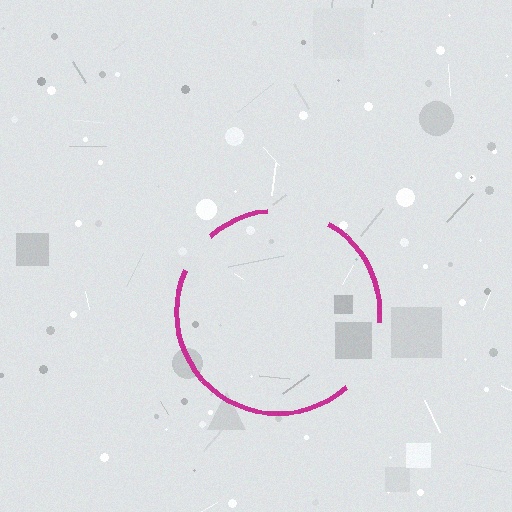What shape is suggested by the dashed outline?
The dashed outline suggests a circle.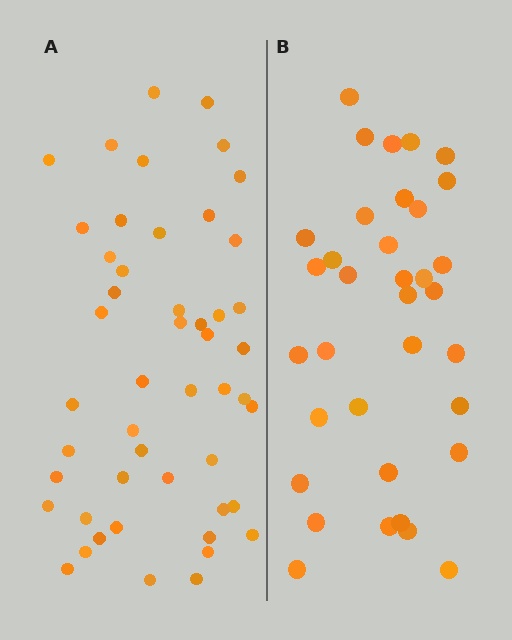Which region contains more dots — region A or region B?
Region A (the left region) has more dots.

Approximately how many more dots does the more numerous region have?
Region A has approximately 15 more dots than region B.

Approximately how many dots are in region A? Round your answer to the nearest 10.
About 50 dots. (The exact count is 49, which rounds to 50.)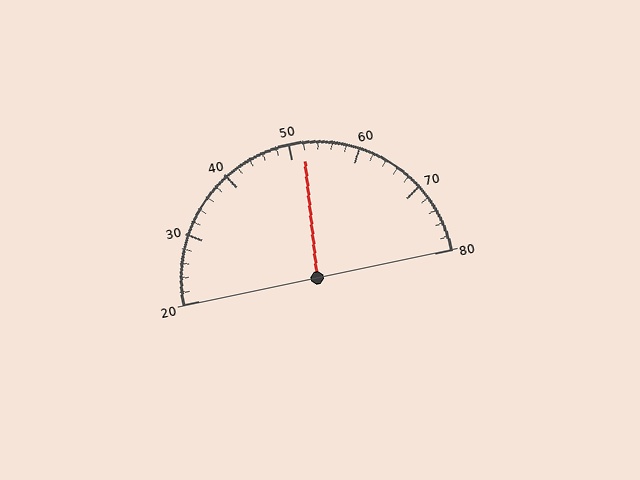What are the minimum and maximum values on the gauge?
The gauge ranges from 20 to 80.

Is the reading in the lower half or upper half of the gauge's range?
The reading is in the upper half of the range (20 to 80).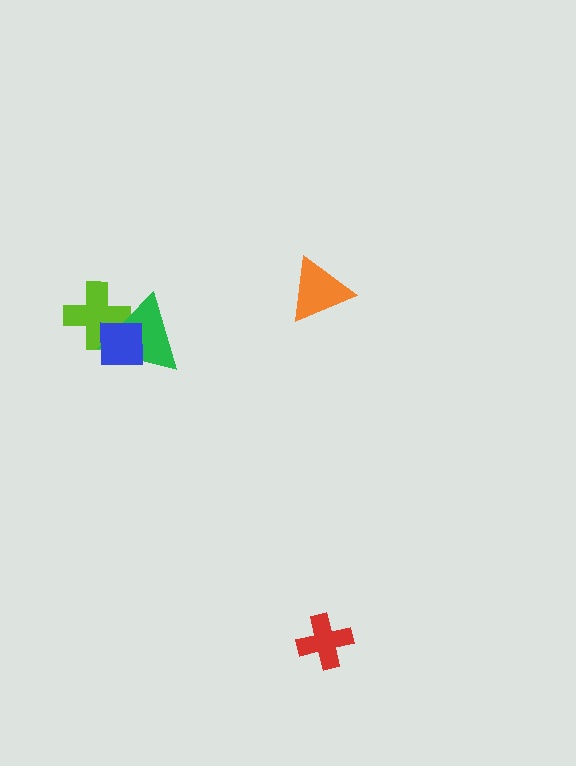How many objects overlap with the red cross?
0 objects overlap with the red cross.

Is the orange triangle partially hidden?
No, no other shape covers it.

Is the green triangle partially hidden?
Yes, it is partially covered by another shape.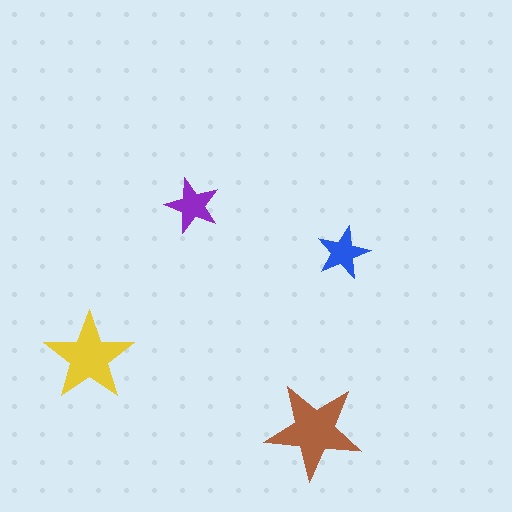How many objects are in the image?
There are 4 objects in the image.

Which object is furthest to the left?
The yellow star is leftmost.